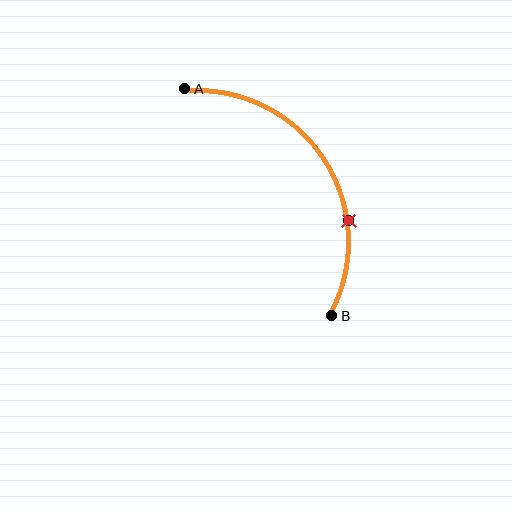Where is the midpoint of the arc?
The arc midpoint is the point on the curve farthest from the straight line joining A and B. It sits to the right of that line.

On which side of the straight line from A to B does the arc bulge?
The arc bulges to the right of the straight line connecting A and B.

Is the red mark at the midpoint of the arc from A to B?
No. The red mark lies on the arc but is closer to endpoint B. The arc midpoint would be at the point on the curve equidistant along the arc from both A and B.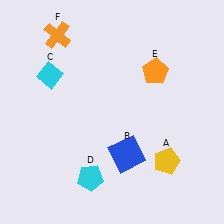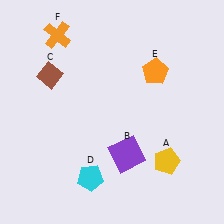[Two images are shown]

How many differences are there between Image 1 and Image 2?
There are 2 differences between the two images.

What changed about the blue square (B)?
In Image 1, B is blue. In Image 2, it changed to purple.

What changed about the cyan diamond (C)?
In Image 1, C is cyan. In Image 2, it changed to brown.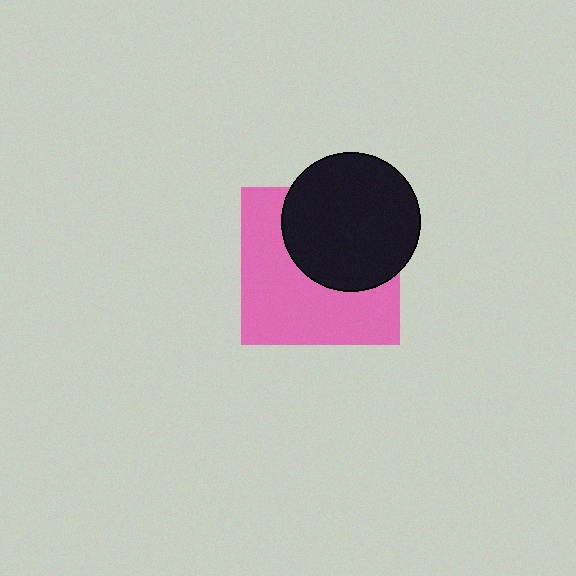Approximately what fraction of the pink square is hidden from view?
Roughly 44% of the pink square is hidden behind the black circle.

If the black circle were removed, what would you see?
You would see the complete pink square.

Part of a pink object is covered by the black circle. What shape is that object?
It is a square.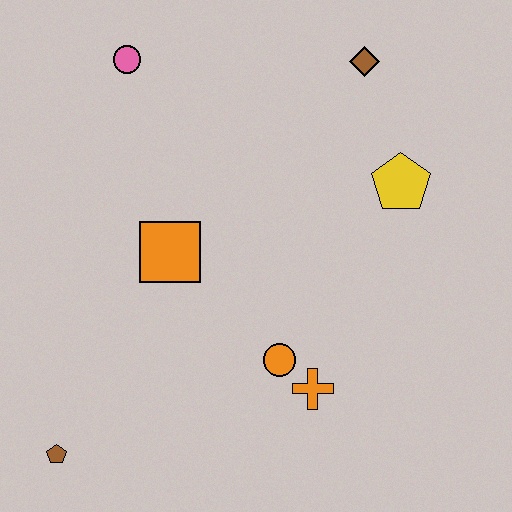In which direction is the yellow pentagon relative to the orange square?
The yellow pentagon is to the right of the orange square.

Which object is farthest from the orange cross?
The pink circle is farthest from the orange cross.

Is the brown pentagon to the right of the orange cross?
No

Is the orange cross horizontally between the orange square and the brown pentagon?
No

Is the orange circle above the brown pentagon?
Yes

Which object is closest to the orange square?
The orange circle is closest to the orange square.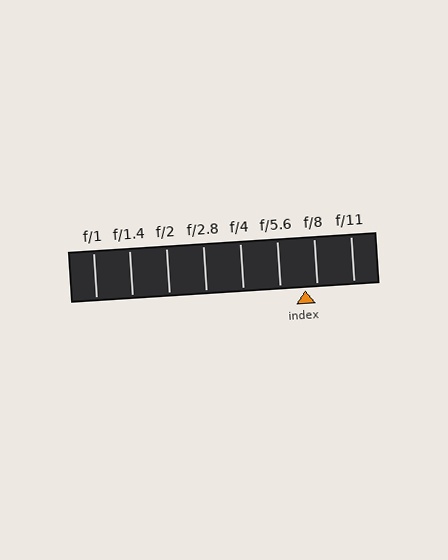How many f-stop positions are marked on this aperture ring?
There are 8 f-stop positions marked.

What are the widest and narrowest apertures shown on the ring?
The widest aperture shown is f/1 and the narrowest is f/11.